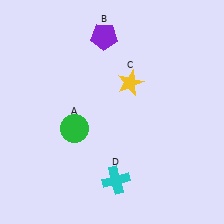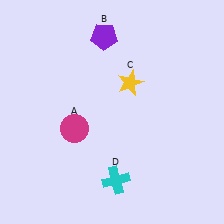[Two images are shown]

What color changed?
The circle (A) changed from green in Image 1 to magenta in Image 2.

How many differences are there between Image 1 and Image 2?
There is 1 difference between the two images.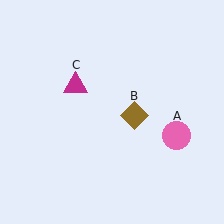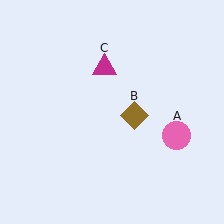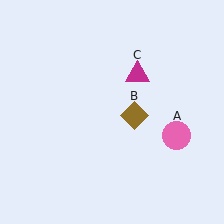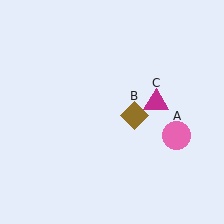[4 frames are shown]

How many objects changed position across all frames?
1 object changed position: magenta triangle (object C).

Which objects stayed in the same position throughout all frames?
Pink circle (object A) and brown diamond (object B) remained stationary.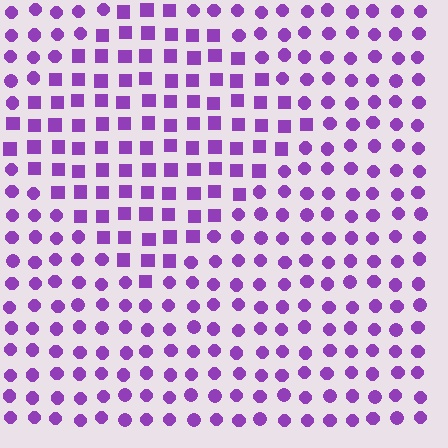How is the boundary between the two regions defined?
The boundary is defined by a change in element shape: squares inside vs. circles outside. All elements share the same color and spacing.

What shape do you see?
I see a diamond.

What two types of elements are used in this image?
The image uses squares inside the diamond region and circles outside it.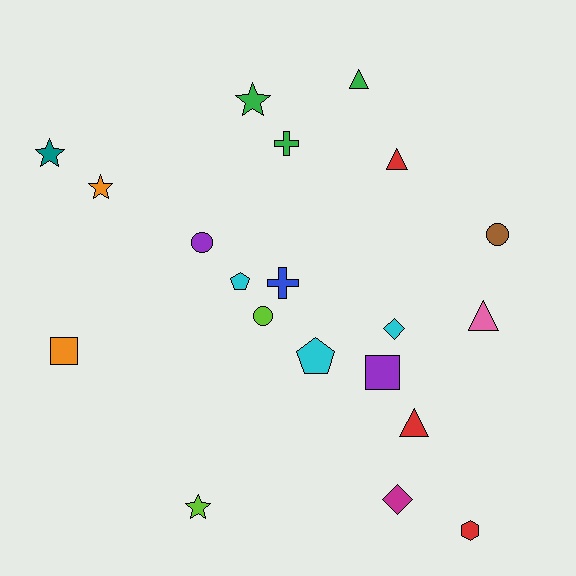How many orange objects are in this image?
There are 2 orange objects.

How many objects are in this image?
There are 20 objects.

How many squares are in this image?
There are 2 squares.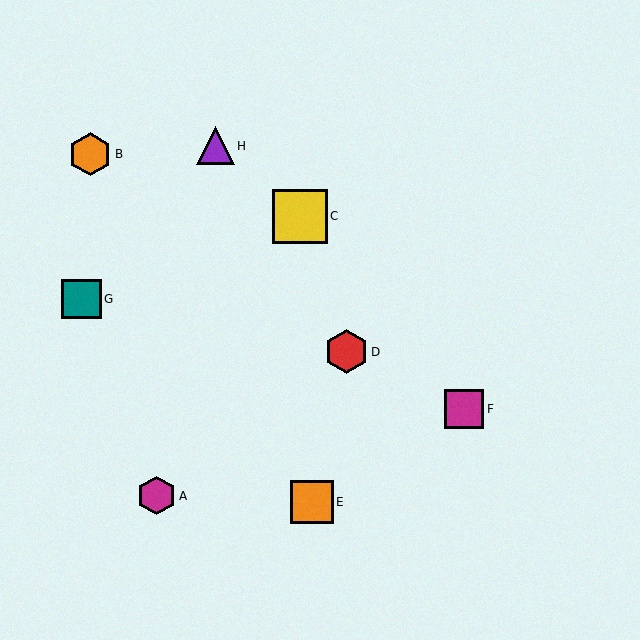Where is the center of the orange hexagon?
The center of the orange hexagon is at (90, 154).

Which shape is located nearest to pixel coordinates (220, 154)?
The purple triangle (labeled H) at (215, 146) is nearest to that location.